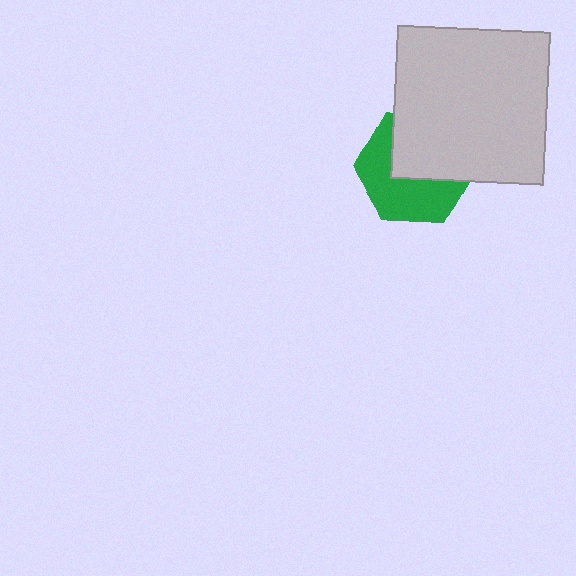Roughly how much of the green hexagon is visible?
About half of it is visible (roughly 53%).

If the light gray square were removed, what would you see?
You would see the complete green hexagon.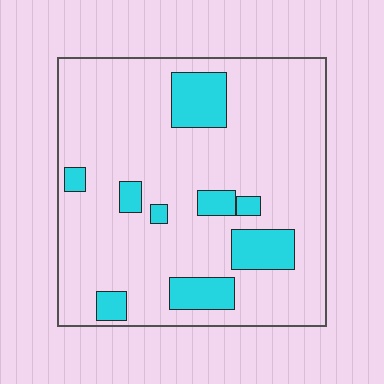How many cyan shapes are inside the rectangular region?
9.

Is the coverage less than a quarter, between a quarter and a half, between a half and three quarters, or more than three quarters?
Less than a quarter.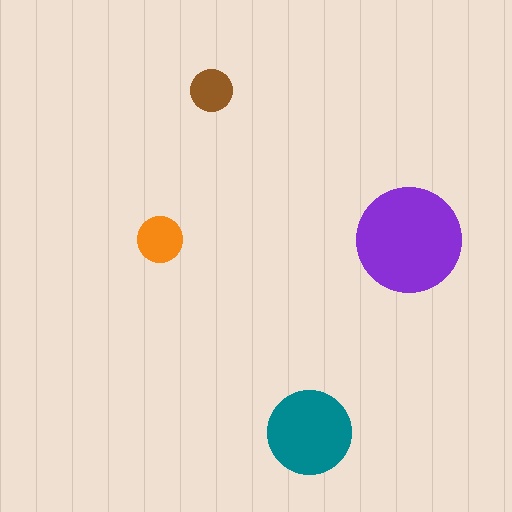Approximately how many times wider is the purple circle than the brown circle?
About 2.5 times wider.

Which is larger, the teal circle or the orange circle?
The teal one.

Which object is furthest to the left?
The orange circle is leftmost.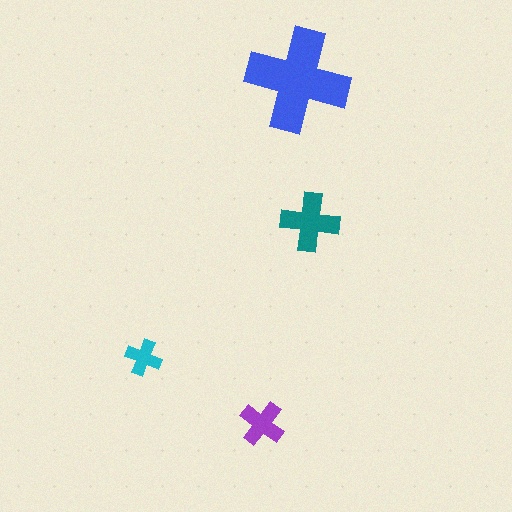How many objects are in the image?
There are 4 objects in the image.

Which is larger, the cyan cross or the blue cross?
The blue one.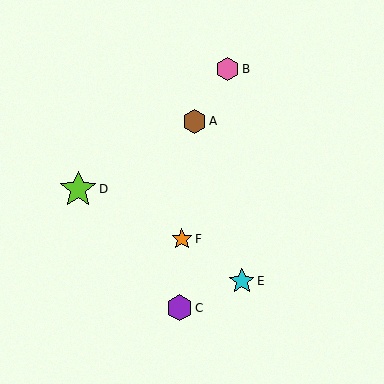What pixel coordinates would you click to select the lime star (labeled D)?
Click at (78, 189) to select the lime star D.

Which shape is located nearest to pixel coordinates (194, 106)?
The brown hexagon (labeled A) at (194, 121) is nearest to that location.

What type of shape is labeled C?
Shape C is a purple hexagon.